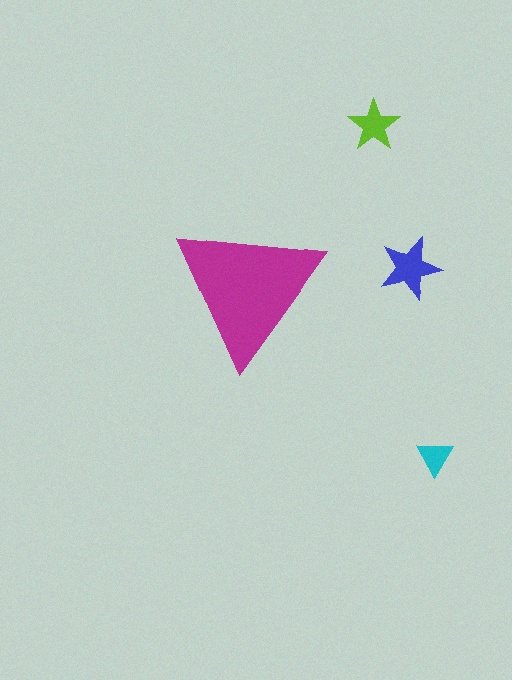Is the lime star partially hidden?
No, the lime star is fully visible.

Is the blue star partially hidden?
No, the blue star is fully visible.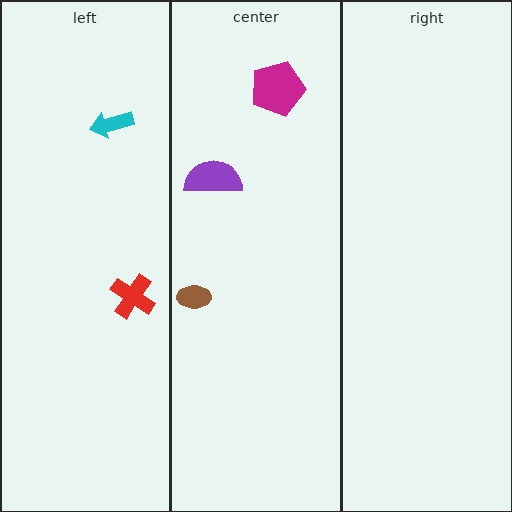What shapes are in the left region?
The cyan arrow, the red cross.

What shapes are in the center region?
The purple semicircle, the magenta pentagon, the brown ellipse.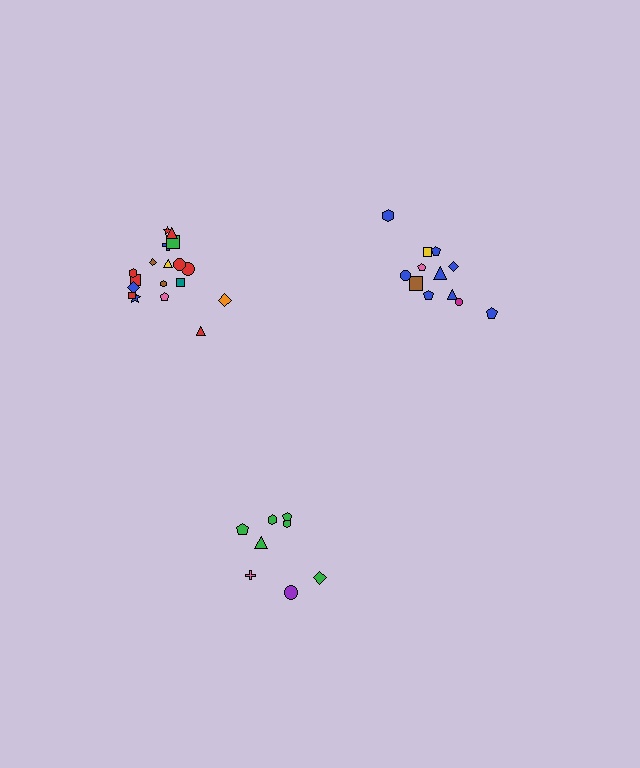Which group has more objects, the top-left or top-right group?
The top-left group.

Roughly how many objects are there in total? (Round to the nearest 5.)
Roughly 40 objects in total.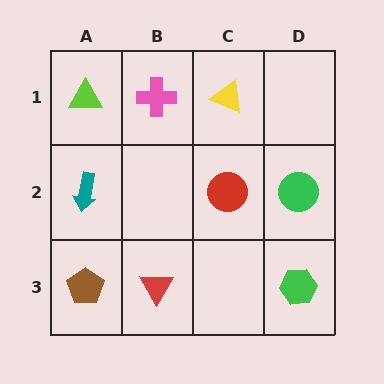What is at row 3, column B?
A red triangle.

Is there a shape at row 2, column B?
No, that cell is empty.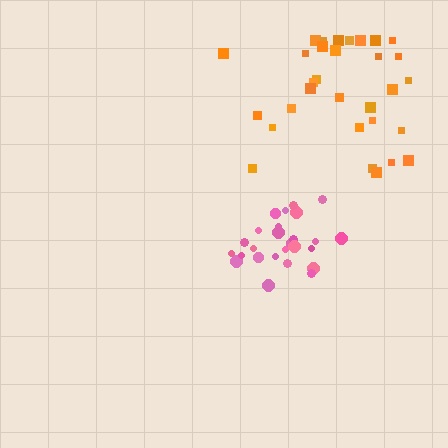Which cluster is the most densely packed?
Pink.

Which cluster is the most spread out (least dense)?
Orange.